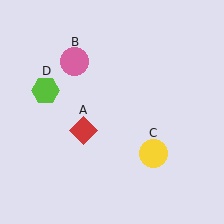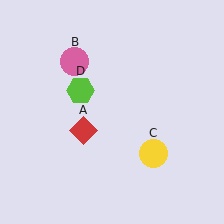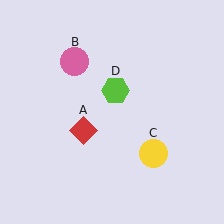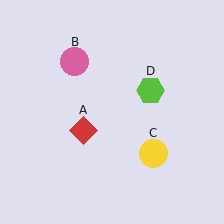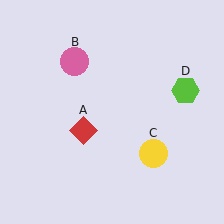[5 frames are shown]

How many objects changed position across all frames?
1 object changed position: lime hexagon (object D).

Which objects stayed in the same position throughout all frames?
Red diamond (object A) and pink circle (object B) and yellow circle (object C) remained stationary.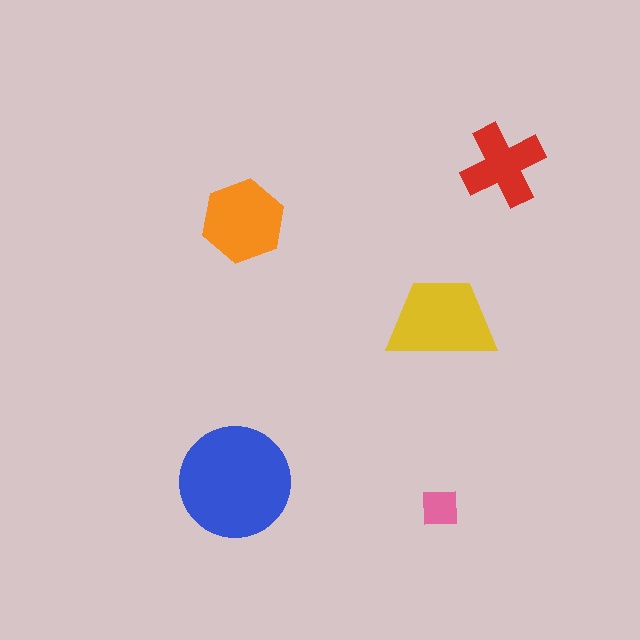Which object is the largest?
The blue circle.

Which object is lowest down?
The pink square is bottommost.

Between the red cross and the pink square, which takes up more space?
The red cross.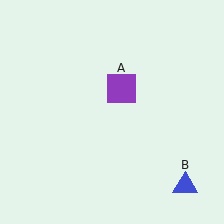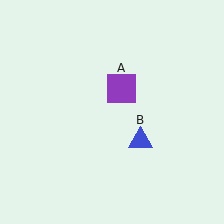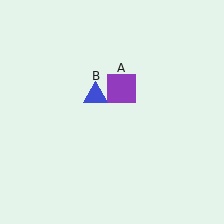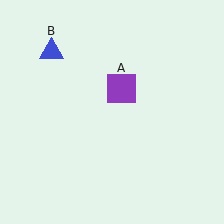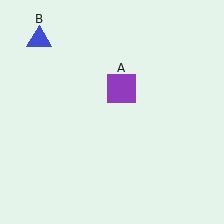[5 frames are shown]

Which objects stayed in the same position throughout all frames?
Purple square (object A) remained stationary.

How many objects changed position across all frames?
1 object changed position: blue triangle (object B).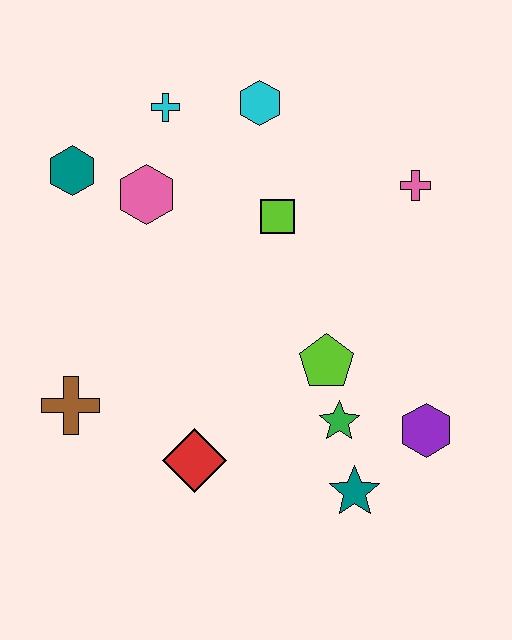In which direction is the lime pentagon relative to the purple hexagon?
The lime pentagon is to the left of the purple hexagon.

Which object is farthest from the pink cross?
The brown cross is farthest from the pink cross.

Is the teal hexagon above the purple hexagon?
Yes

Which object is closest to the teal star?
The green star is closest to the teal star.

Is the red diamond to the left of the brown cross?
No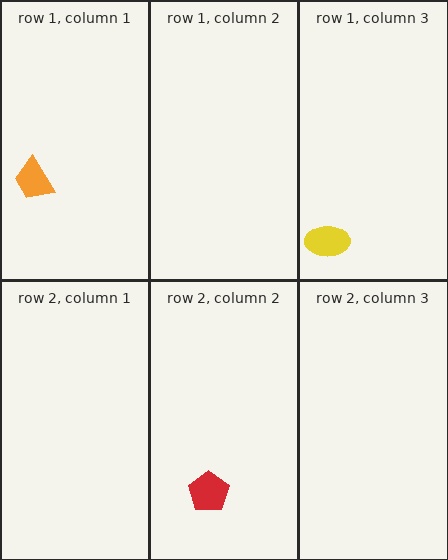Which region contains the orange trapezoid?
The row 1, column 1 region.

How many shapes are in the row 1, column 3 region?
1.